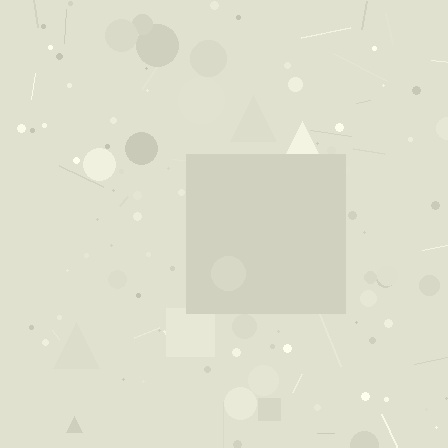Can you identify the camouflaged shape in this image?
The camouflaged shape is a square.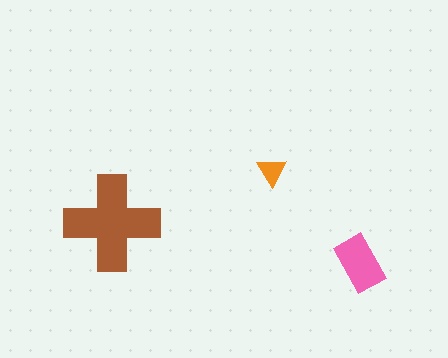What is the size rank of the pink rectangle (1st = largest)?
2nd.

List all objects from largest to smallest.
The brown cross, the pink rectangle, the orange triangle.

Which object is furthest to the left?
The brown cross is leftmost.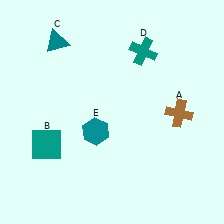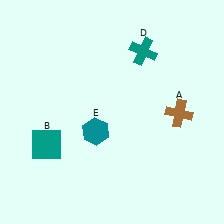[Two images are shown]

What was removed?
The teal triangle (C) was removed in Image 2.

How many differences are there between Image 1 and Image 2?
There is 1 difference between the two images.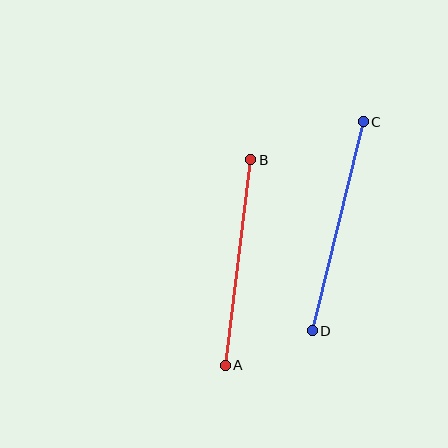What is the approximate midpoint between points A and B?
The midpoint is at approximately (238, 262) pixels.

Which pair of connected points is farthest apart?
Points C and D are farthest apart.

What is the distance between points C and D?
The distance is approximately 215 pixels.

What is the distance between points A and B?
The distance is approximately 207 pixels.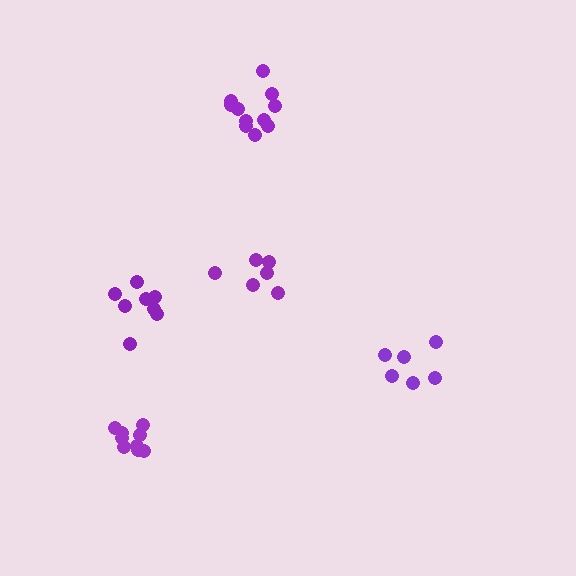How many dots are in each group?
Group 1: 6 dots, Group 2: 9 dots, Group 3: 11 dots, Group 4: 8 dots, Group 5: 6 dots (40 total).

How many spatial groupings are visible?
There are 5 spatial groupings.